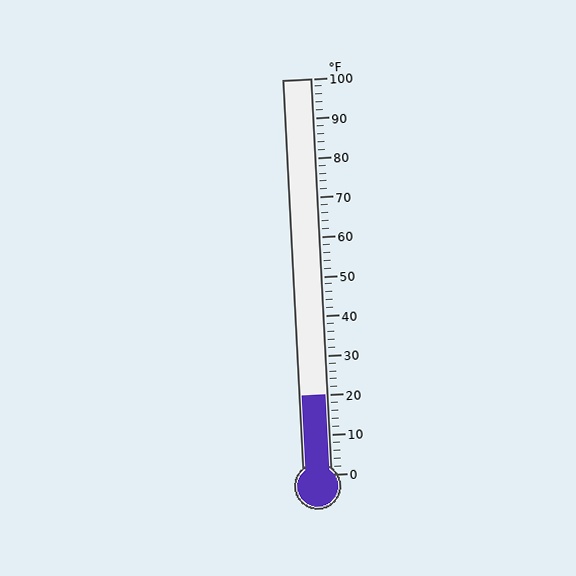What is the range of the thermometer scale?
The thermometer scale ranges from 0°F to 100°F.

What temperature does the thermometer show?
The thermometer shows approximately 20°F.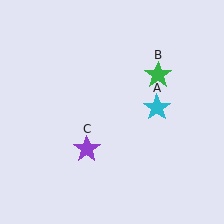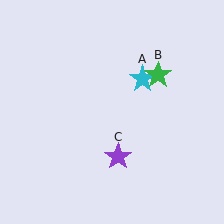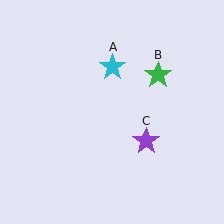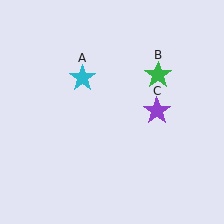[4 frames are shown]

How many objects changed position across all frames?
2 objects changed position: cyan star (object A), purple star (object C).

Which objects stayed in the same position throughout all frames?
Green star (object B) remained stationary.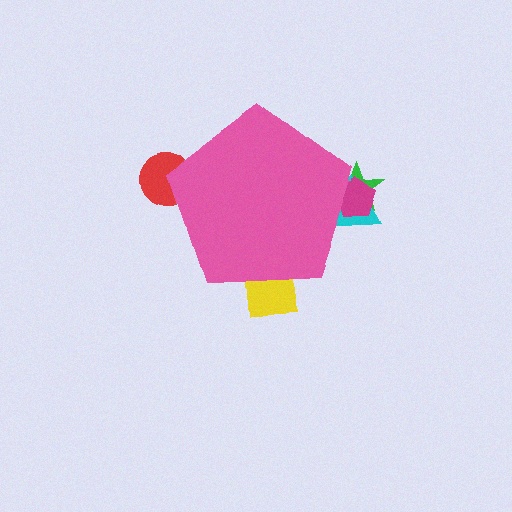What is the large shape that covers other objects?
A pink pentagon.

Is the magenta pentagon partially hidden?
Yes, the magenta pentagon is partially hidden behind the pink pentagon.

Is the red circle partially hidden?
Yes, the red circle is partially hidden behind the pink pentagon.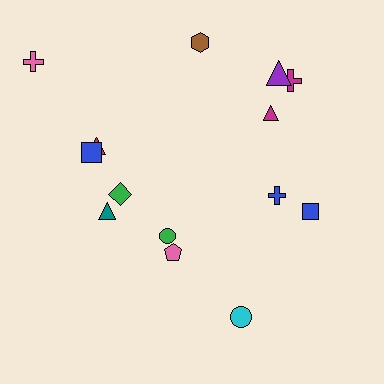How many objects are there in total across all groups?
There are 14 objects.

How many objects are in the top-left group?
There are 4 objects.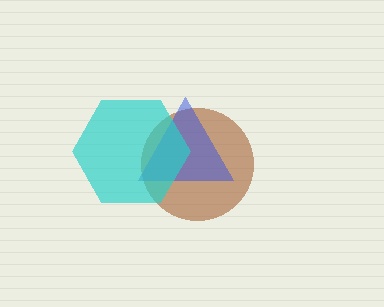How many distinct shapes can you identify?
There are 3 distinct shapes: a brown circle, a blue triangle, a cyan hexagon.